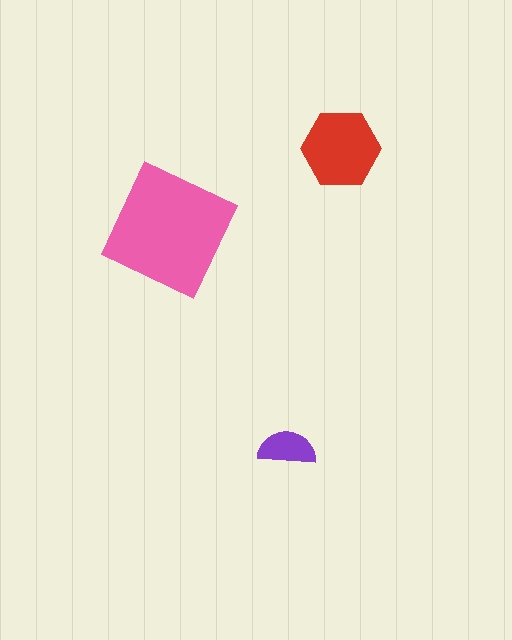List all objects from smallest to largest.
The purple semicircle, the red hexagon, the pink square.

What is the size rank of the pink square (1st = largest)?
1st.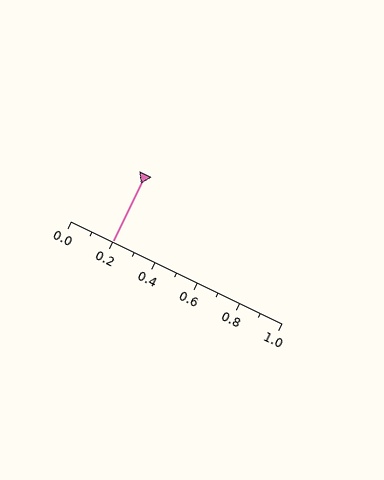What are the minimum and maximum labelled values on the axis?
The axis runs from 0.0 to 1.0.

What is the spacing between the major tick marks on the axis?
The major ticks are spaced 0.2 apart.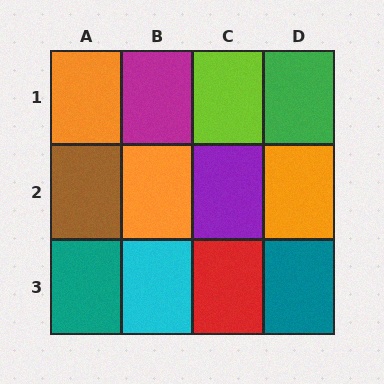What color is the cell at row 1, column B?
Magenta.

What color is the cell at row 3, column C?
Red.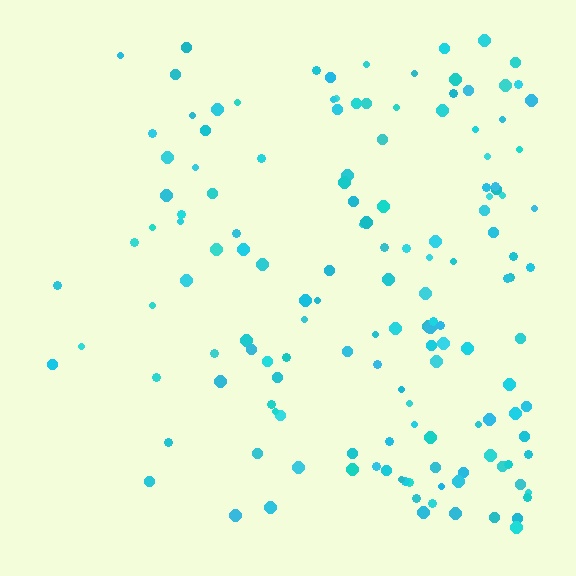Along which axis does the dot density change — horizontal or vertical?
Horizontal.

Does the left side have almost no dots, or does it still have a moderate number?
Still a moderate number, just noticeably fewer than the right.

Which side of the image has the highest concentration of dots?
The right.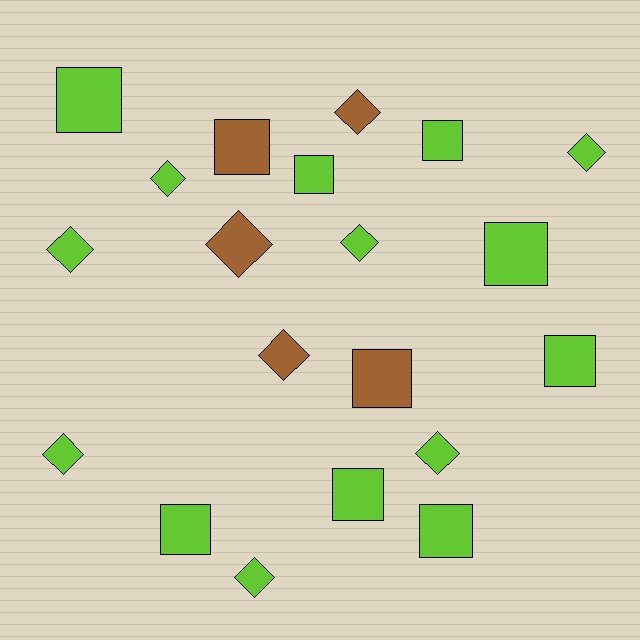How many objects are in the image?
There are 20 objects.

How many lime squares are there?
There are 8 lime squares.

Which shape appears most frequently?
Square, with 10 objects.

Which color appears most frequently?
Lime, with 15 objects.